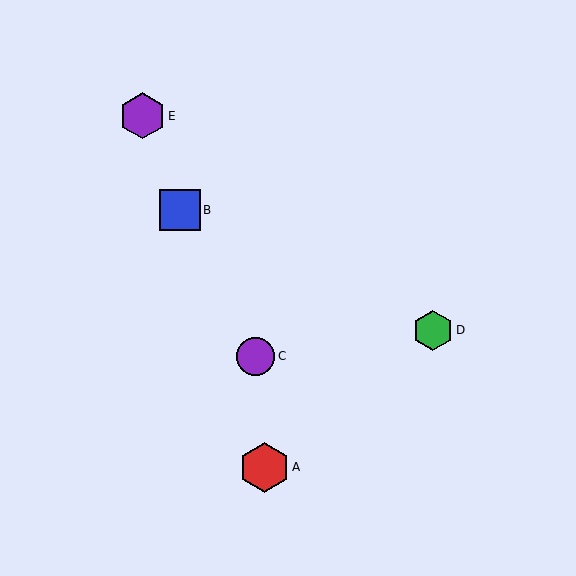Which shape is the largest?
The red hexagon (labeled A) is the largest.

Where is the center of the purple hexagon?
The center of the purple hexagon is at (142, 116).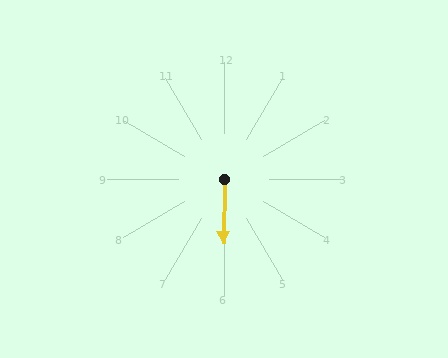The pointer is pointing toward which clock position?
Roughly 6 o'clock.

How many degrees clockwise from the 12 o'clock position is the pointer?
Approximately 181 degrees.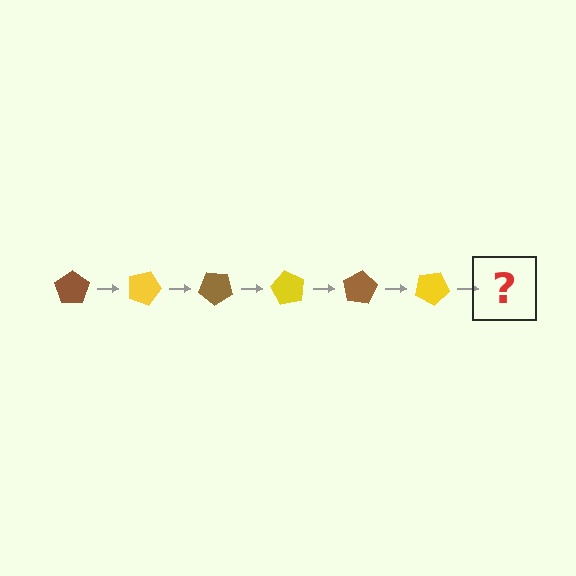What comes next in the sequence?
The next element should be a brown pentagon, rotated 120 degrees from the start.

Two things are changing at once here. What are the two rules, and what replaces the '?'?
The two rules are that it rotates 20 degrees each step and the color cycles through brown and yellow. The '?' should be a brown pentagon, rotated 120 degrees from the start.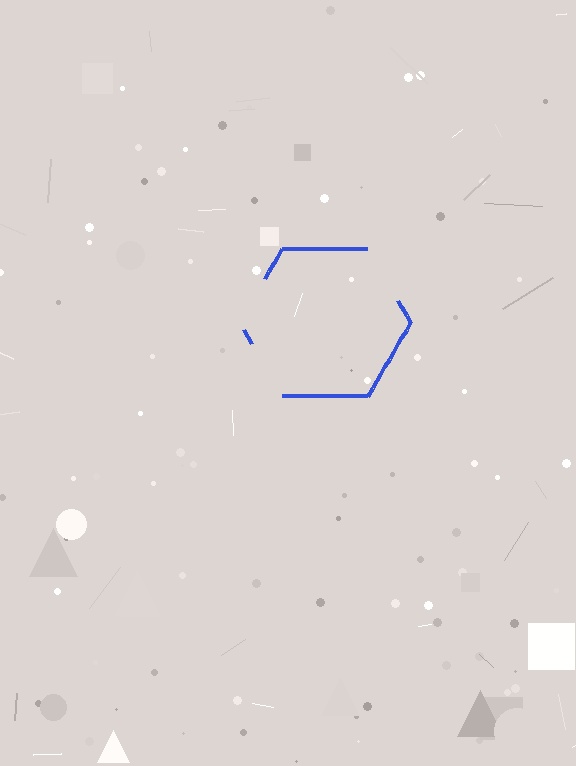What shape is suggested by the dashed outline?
The dashed outline suggests a hexagon.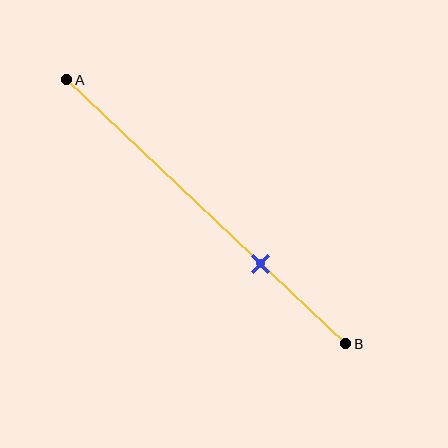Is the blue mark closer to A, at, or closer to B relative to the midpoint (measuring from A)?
The blue mark is closer to point B than the midpoint of segment AB.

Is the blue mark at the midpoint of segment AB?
No, the mark is at about 70% from A, not at the 50% midpoint.